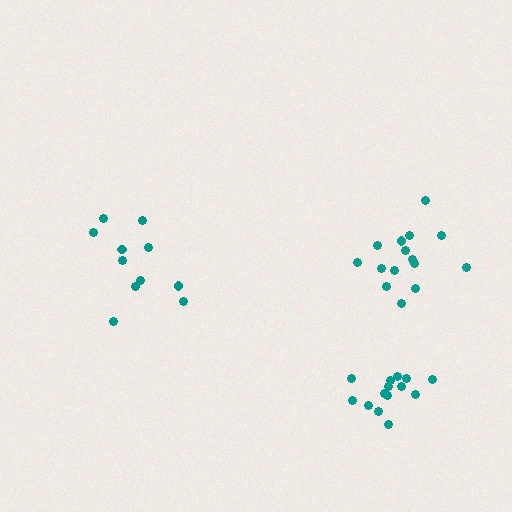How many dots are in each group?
Group 1: 11 dots, Group 2: 14 dots, Group 3: 15 dots (40 total).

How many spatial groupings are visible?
There are 3 spatial groupings.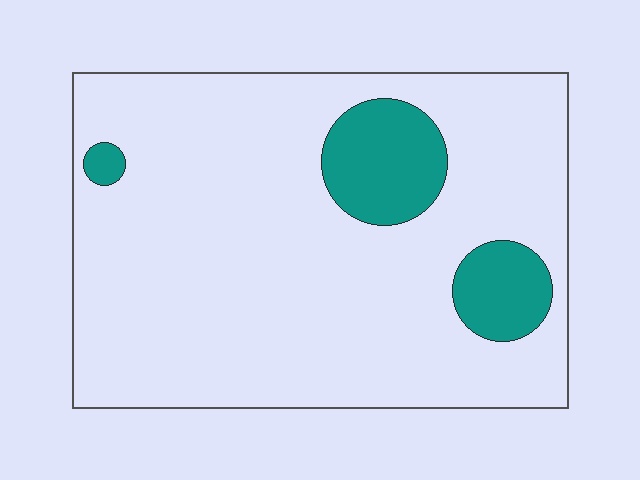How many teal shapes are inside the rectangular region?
3.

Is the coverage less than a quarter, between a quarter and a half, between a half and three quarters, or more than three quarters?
Less than a quarter.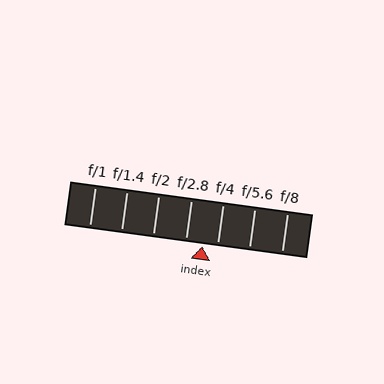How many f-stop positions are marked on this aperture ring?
There are 7 f-stop positions marked.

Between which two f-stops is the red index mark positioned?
The index mark is between f/2.8 and f/4.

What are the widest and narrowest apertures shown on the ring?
The widest aperture shown is f/1 and the narrowest is f/8.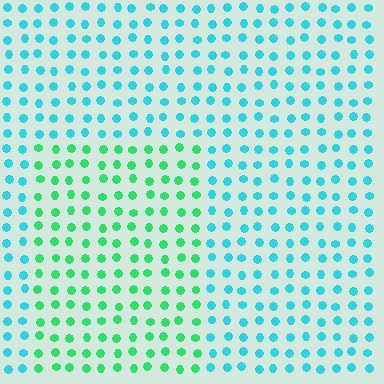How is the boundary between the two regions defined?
The boundary is defined purely by a slight shift in hue (about 45 degrees). Spacing, size, and orientation are identical on both sides.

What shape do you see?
I see a rectangle.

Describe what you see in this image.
The image is filled with small cyan elements in a uniform arrangement. A rectangle-shaped region is visible where the elements are tinted to a slightly different hue, forming a subtle color boundary.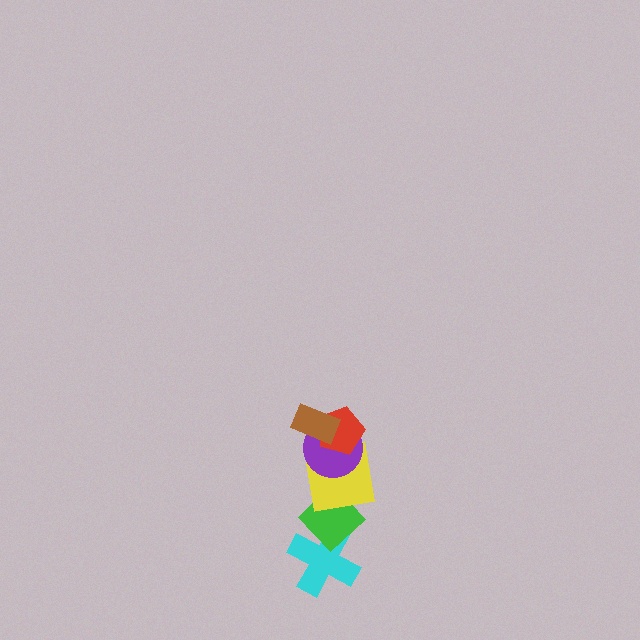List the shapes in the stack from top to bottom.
From top to bottom: the brown rectangle, the red pentagon, the purple circle, the yellow square, the green diamond, the cyan cross.